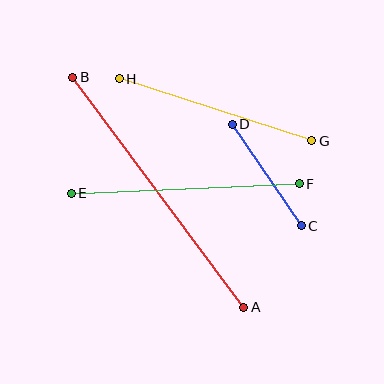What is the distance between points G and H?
The distance is approximately 202 pixels.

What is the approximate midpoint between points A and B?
The midpoint is at approximately (158, 192) pixels.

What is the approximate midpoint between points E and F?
The midpoint is at approximately (185, 189) pixels.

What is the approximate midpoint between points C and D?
The midpoint is at approximately (267, 175) pixels.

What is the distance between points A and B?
The distance is approximately 287 pixels.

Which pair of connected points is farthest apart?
Points A and B are farthest apart.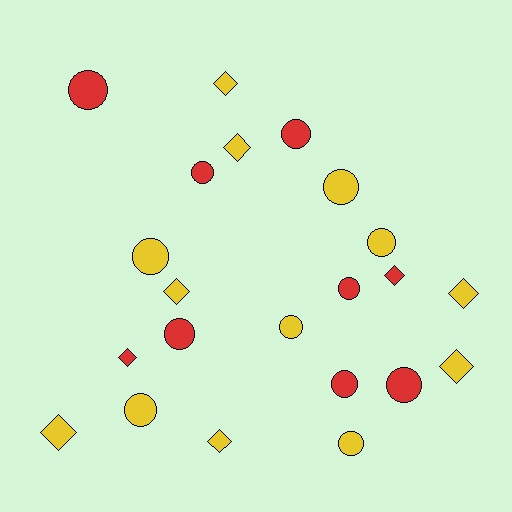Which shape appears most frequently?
Circle, with 13 objects.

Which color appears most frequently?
Yellow, with 13 objects.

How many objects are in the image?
There are 22 objects.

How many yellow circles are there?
There are 6 yellow circles.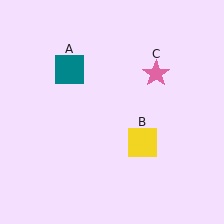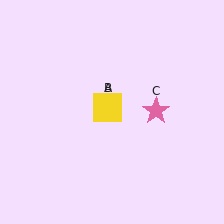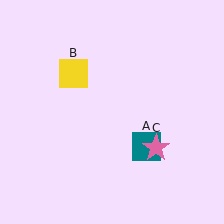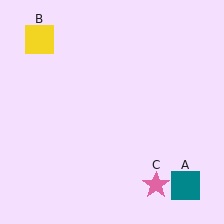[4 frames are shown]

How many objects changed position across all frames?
3 objects changed position: teal square (object A), yellow square (object B), pink star (object C).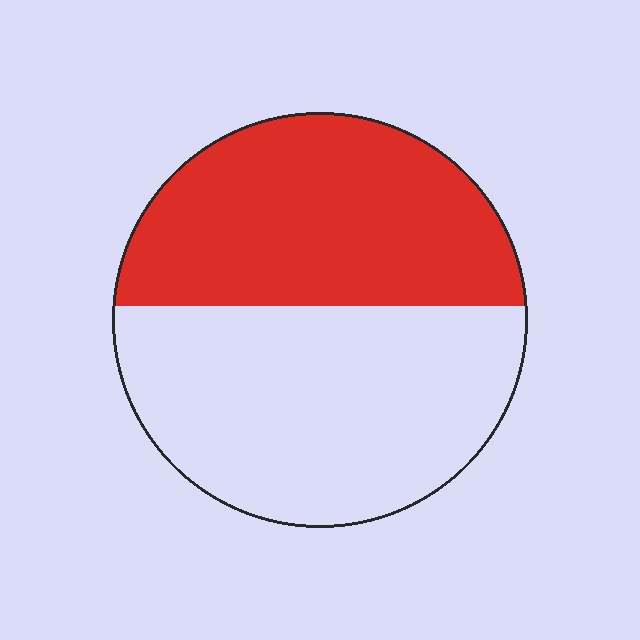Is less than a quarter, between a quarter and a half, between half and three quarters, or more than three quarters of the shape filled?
Between a quarter and a half.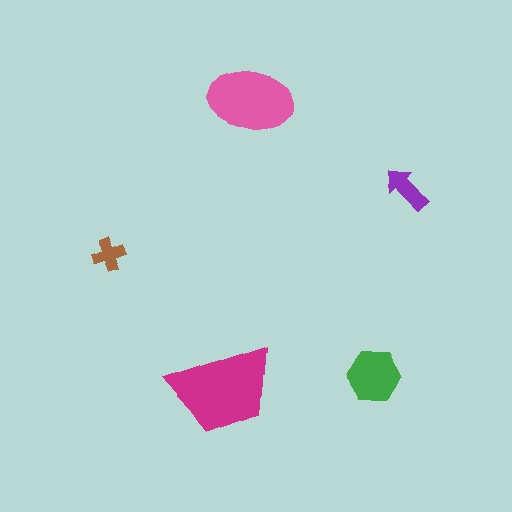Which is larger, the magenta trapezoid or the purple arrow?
The magenta trapezoid.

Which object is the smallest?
The brown cross.